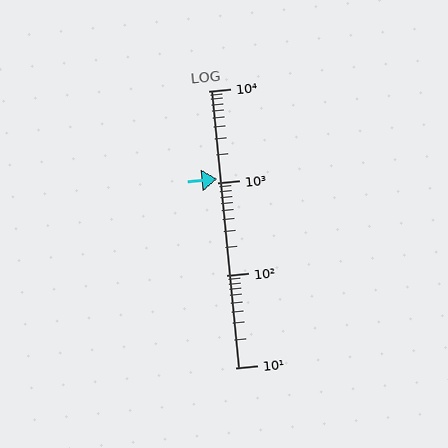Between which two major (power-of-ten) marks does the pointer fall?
The pointer is between 1000 and 10000.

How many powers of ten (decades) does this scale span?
The scale spans 3 decades, from 10 to 10000.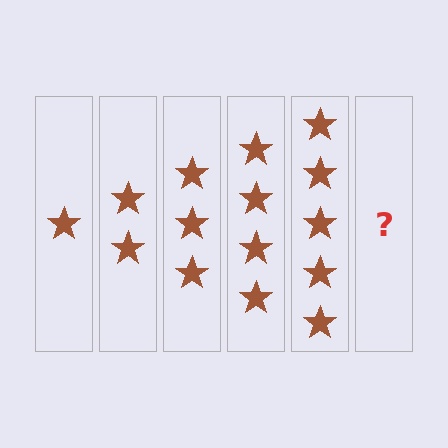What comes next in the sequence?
The next element should be 6 stars.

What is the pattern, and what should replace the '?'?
The pattern is that each step adds one more star. The '?' should be 6 stars.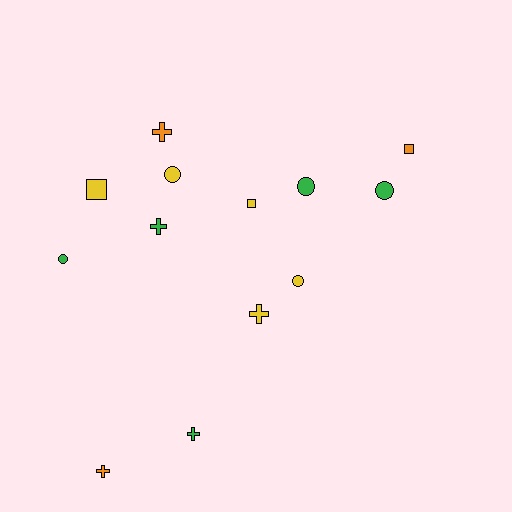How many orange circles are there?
There are no orange circles.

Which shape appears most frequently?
Cross, with 5 objects.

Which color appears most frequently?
Yellow, with 5 objects.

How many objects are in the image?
There are 13 objects.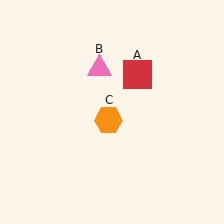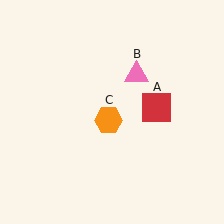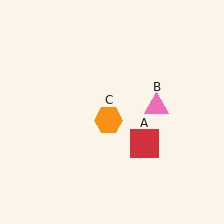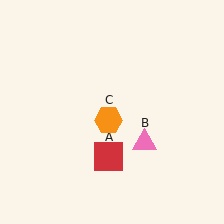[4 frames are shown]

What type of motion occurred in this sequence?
The red square (object A), pink triangle (object B) rotated clockwise around the center of the scene.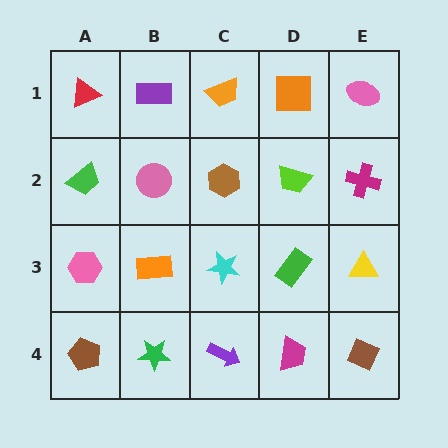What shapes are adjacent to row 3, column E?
A magenta cross (row 2, column E), a brown diamond (row 4, column E), a green rectangle (row 3, column D).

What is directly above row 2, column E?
A pink ellipse.